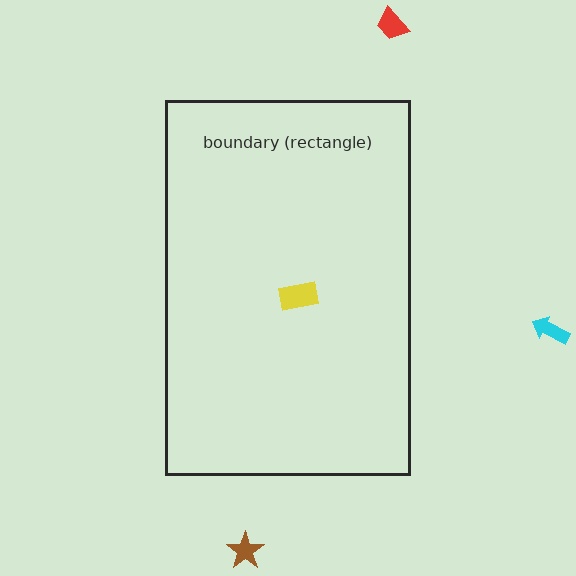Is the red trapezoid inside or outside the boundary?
Outside.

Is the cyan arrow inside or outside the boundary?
Outside.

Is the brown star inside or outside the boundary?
Outside.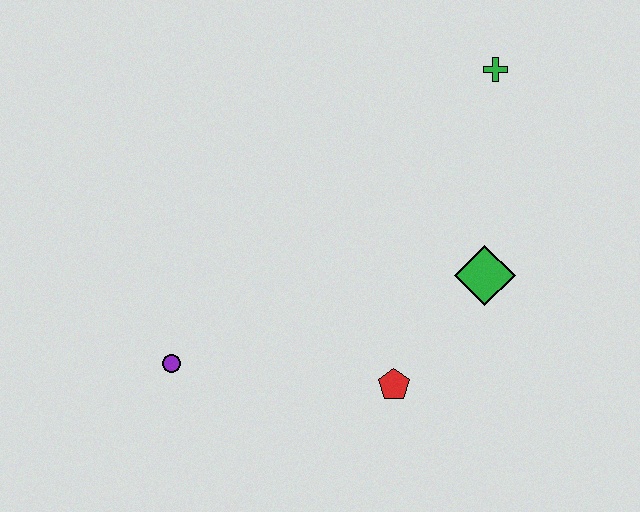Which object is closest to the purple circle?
The red pentagon is closest to the purple circle.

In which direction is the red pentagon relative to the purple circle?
The red pentagon is to the right of the purple circle.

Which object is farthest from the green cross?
The purple circle is farthest from the green cross.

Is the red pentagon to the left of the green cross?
Yes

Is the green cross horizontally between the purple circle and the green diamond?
No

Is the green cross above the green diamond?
Yes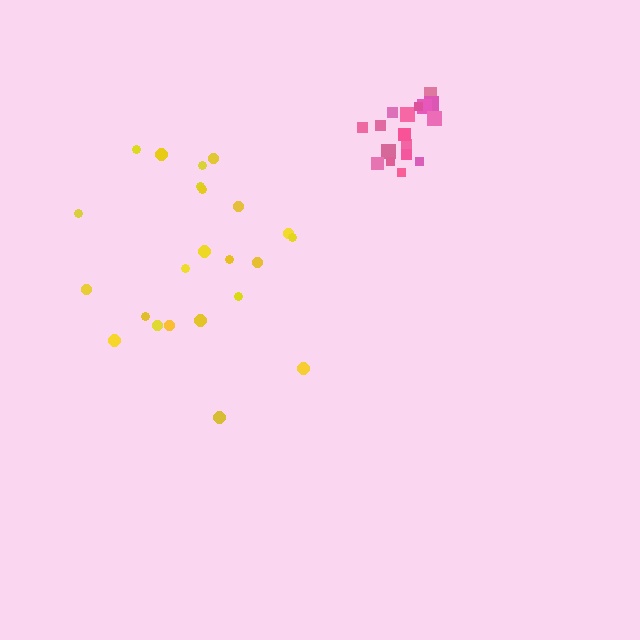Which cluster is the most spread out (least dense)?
Yellow.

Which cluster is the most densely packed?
Pink.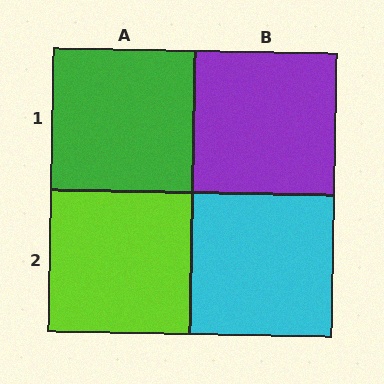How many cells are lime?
1 cell is lime.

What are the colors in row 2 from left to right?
Lime, cyan.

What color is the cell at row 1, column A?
Green.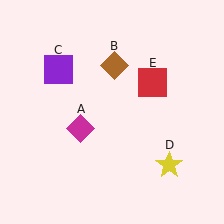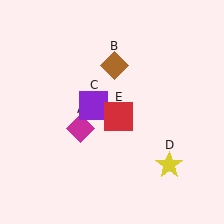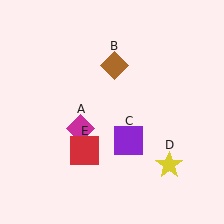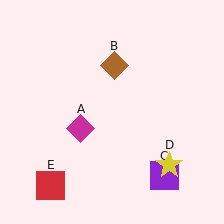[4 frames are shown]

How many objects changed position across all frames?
2 objects changed position: purple square (object C), red square (object E).